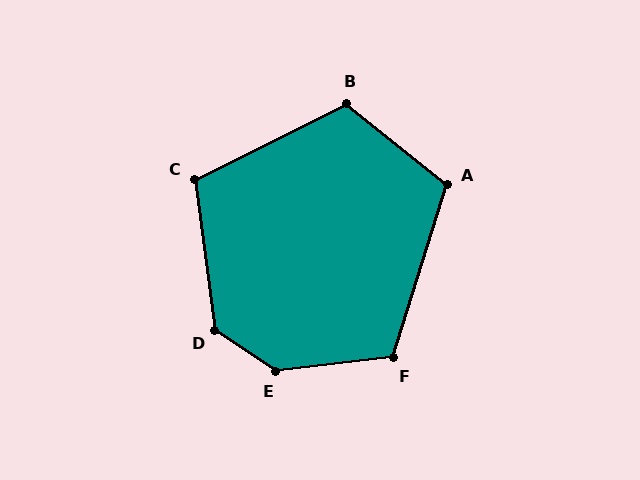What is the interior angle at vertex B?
Approximately 115 degrees (obtuse).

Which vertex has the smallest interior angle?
C, at approximately 109 degrees.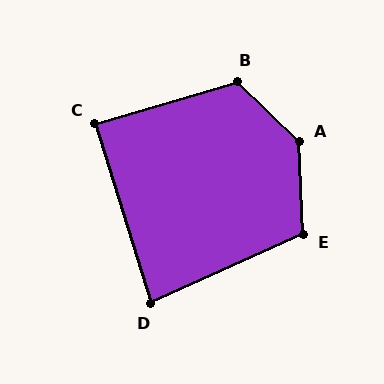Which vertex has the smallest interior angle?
D, at approximately 83 degrees.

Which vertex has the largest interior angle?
A, at approximately 136 degrees.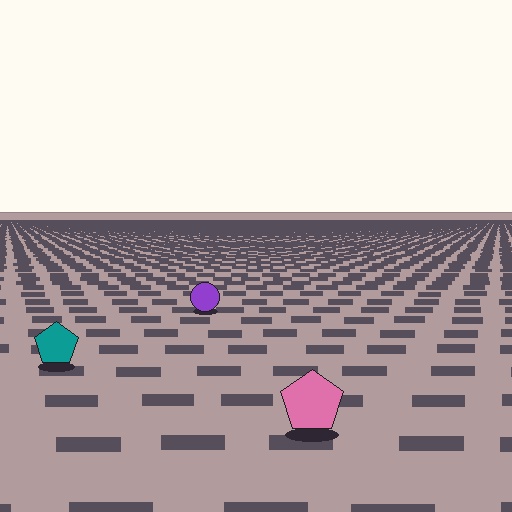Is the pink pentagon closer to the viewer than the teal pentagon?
Yes. The pink pentagon is closer — you can tell from the texture gradient: the ground texture is coarser near it.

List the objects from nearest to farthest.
From nearest to farthest: the pink pentagon, the teal pentagon, the purple circle.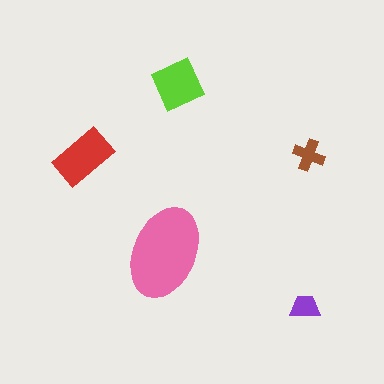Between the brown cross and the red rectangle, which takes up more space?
The red rectangle.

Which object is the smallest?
The purple trapezoid.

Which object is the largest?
The pink ellipse.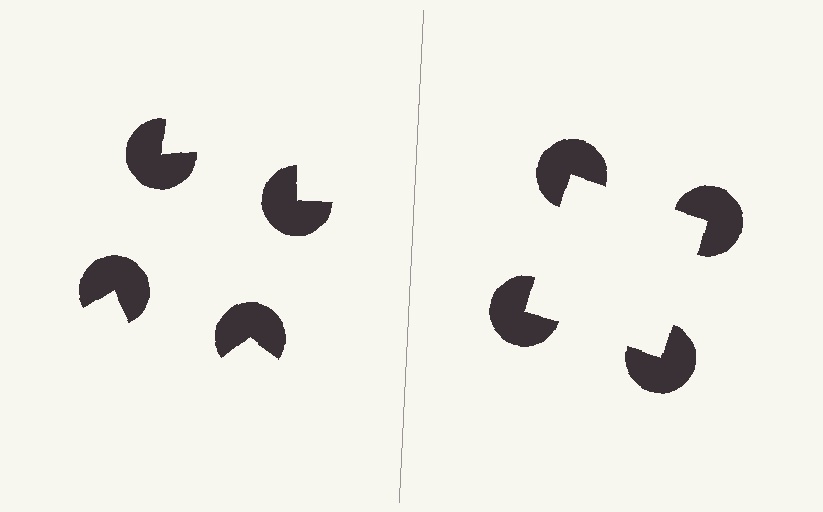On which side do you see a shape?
An illusory square appears on the right side. On the left side the wedge cuts are rotated, so no coherent shape forms.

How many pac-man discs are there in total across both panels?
8 — 4 on each side.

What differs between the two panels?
The pac-man discs are positioned identically on both sides; only the wedge orientations differ. On the right they align to a square; on the left they are misaligned.